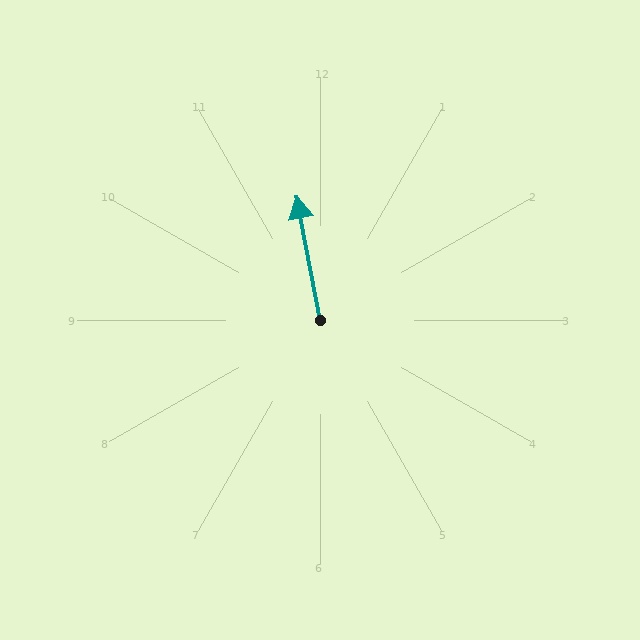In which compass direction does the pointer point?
North.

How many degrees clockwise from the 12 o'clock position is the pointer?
Approximately 349 degrees.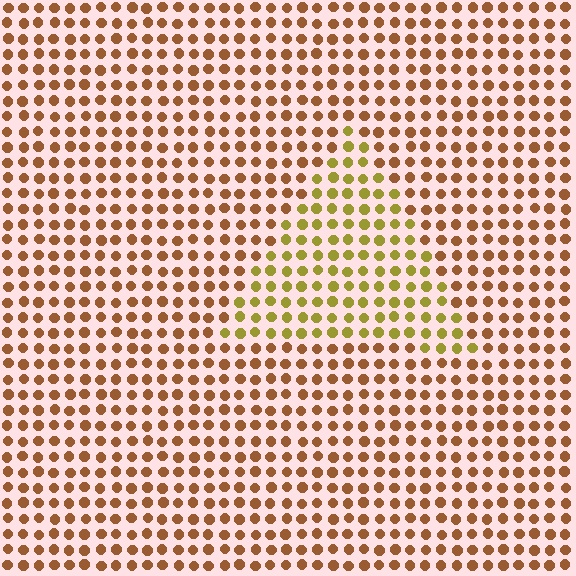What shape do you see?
I see a triangle.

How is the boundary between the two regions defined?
The boundary is defined purely by a slight shift in hue (about 36 degrees). Spacing, size, and orientation are identical on both sides.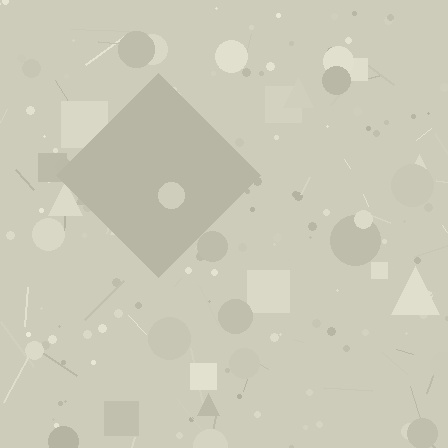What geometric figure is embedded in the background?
A diamond is embedded in the background.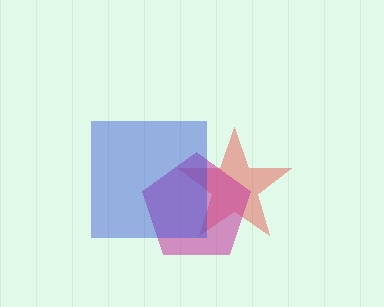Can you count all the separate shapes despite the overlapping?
Yes, there are 3 separate shapes.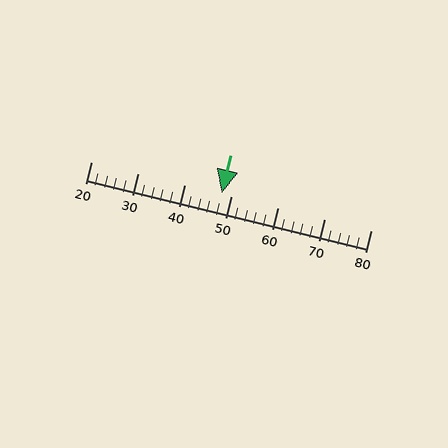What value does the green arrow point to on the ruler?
The green arrow points to approximately 48.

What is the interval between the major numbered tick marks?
The major tick marks are spaced 10 units apart.